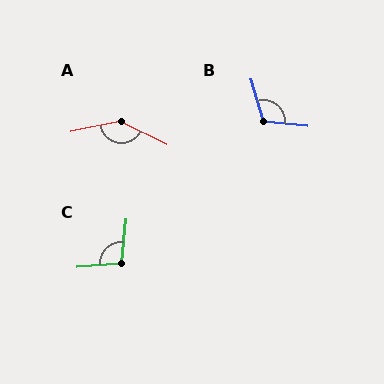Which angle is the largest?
A, at approximately 141 degrees.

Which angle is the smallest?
C, at approximately 99 degrees.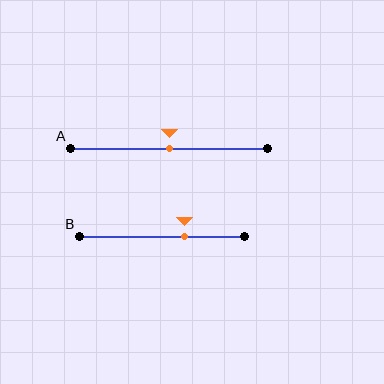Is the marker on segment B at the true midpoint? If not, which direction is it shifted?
No, the marker on segment B is shifted to the right by about 13% of the segment length.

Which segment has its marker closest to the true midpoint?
Segment A has its marker closest to the true midpoint.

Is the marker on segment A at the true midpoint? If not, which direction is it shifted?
Yes, the marker on segment A is at the true midpoint.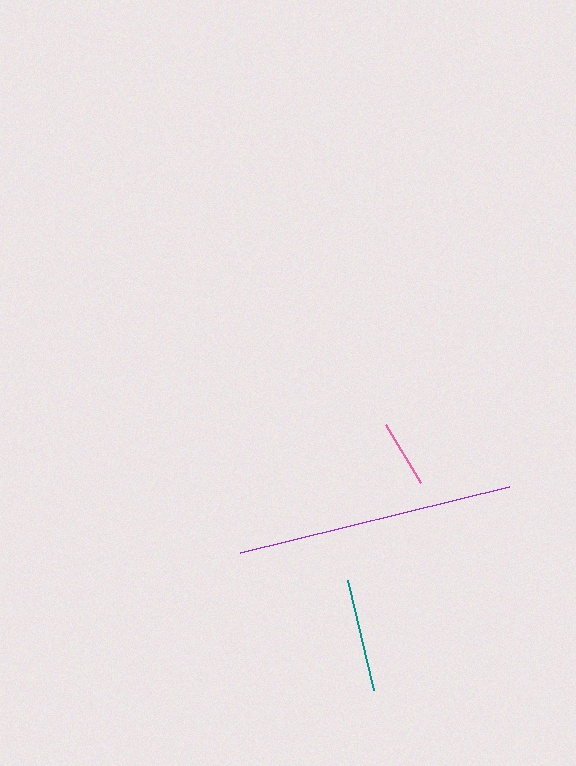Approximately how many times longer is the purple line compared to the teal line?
The purple line is approximately 2.5 times the length of the teal line.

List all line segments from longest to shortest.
From longest to shortest: purple, teal, pink.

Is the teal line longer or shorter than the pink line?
The teal line is longer than the pink line.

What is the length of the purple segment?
The purple segment is approximately 277 pixels long.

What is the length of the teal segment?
The teal segment is approximately 113 pixels long.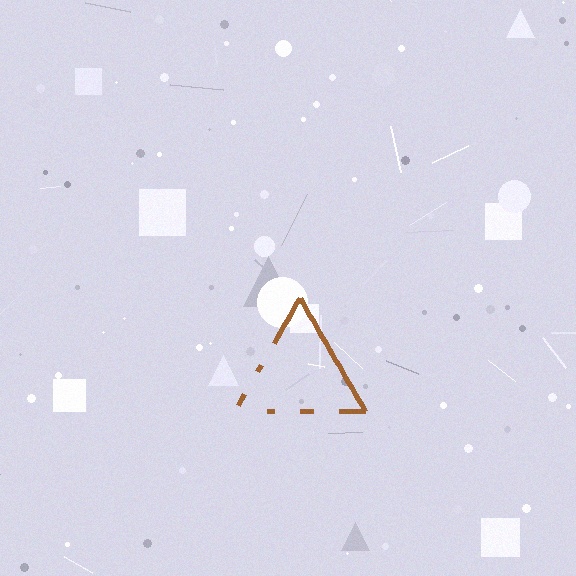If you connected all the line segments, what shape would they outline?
They would outline a triangle.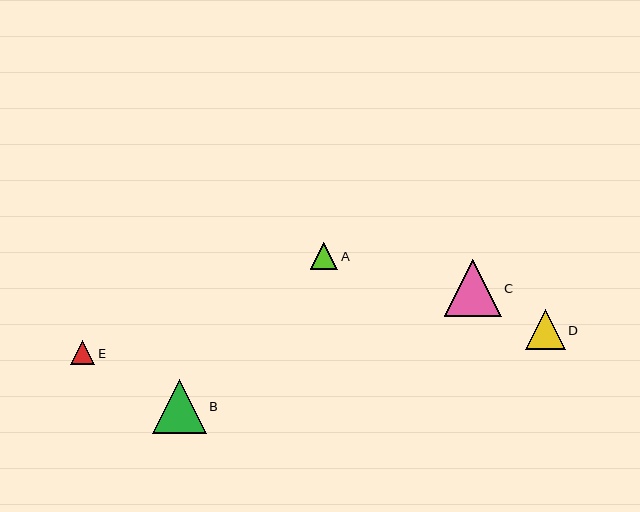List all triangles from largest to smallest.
From largest to smallest: C, B, D, A, E.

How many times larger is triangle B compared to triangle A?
Triangle B is approximately 2.0 times the size of triangle A.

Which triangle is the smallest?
Triangle E is the smallest with a size of approximately 24 pixels.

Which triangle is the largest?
Triangle C is the largest with a size of approximately 56 pixels.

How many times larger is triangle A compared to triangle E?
Triangle A is approximately 1.1 times the size of triangle E.